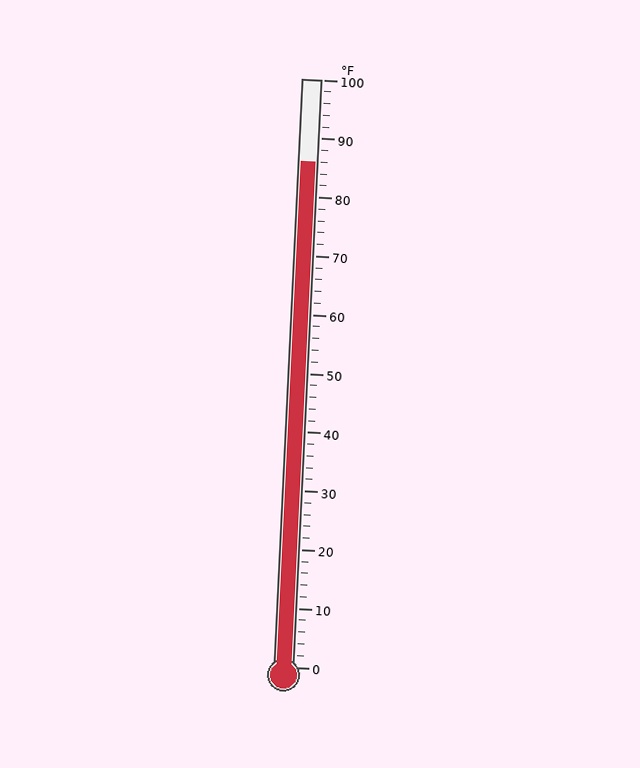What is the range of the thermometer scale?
The thermometer scale ranges from 0°F to 100°F.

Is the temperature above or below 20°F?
The temperature is above 20°F.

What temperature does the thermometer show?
The thermometer shows approximately 86°F.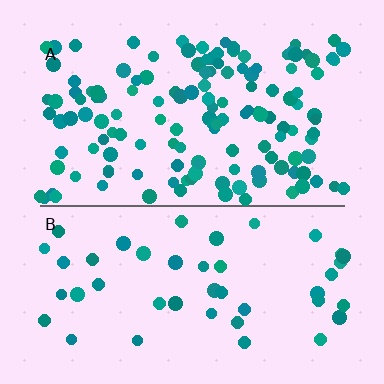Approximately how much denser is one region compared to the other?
Approximately 3.2× — region A over region B.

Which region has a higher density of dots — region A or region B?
A (the top).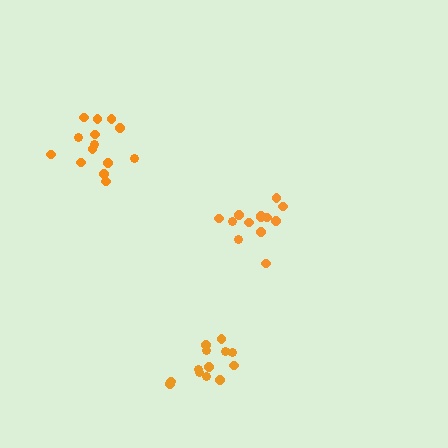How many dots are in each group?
Group 1: 13 dots, Group 2: 14 dots, Group 3: 13 dots (40 total).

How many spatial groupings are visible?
There are 3 spatial groupings.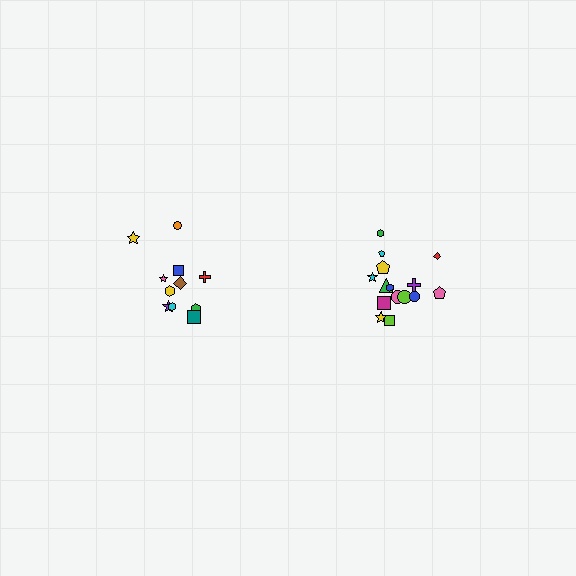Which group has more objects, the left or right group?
The right group.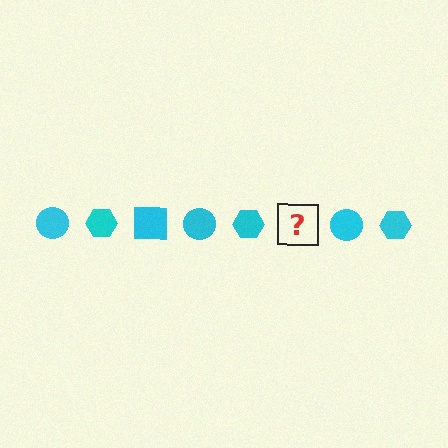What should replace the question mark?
The question mark should be replaced with a cyan square.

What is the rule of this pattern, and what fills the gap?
The rule is that the pattern cycles through circle, hexagon, square shapes in cyan. The gap should be filled with a cyan square.